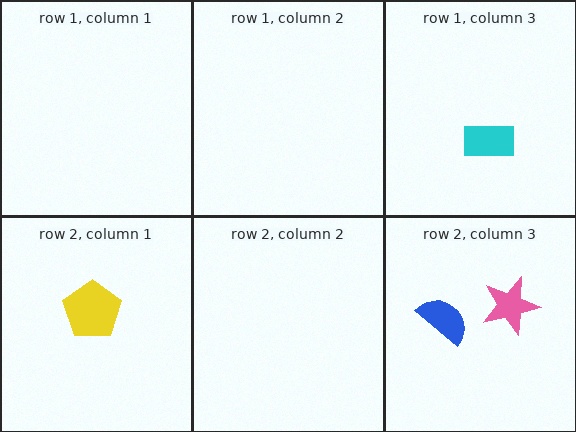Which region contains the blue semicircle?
The row 2, column 3 region.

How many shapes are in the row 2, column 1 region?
1.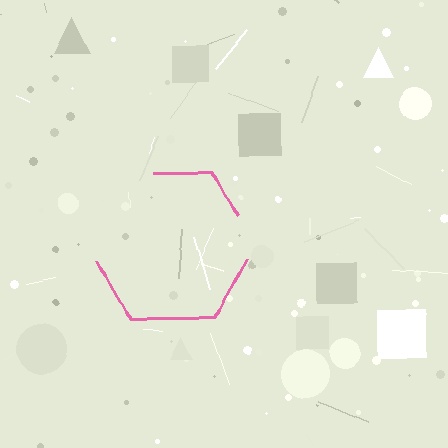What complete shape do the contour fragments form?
The contour fragments form a hexagon.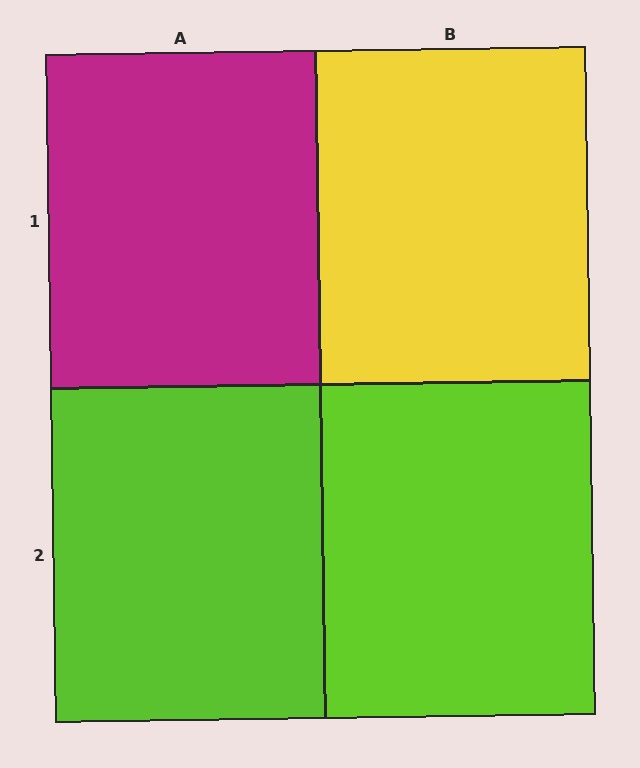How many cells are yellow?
1 cell is yellow.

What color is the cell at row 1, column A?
Magenta.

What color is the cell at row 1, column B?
Yellow.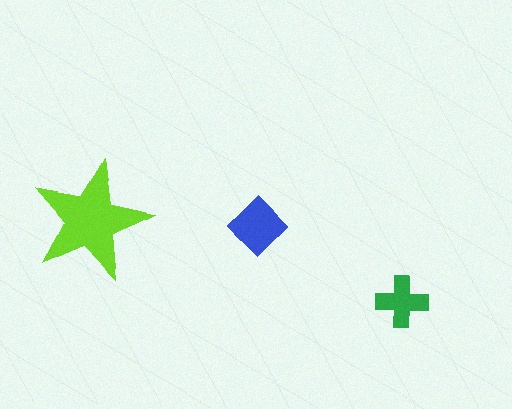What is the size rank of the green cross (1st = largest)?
3rd.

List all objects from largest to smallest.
The lime star, the blue diamond, the green cross.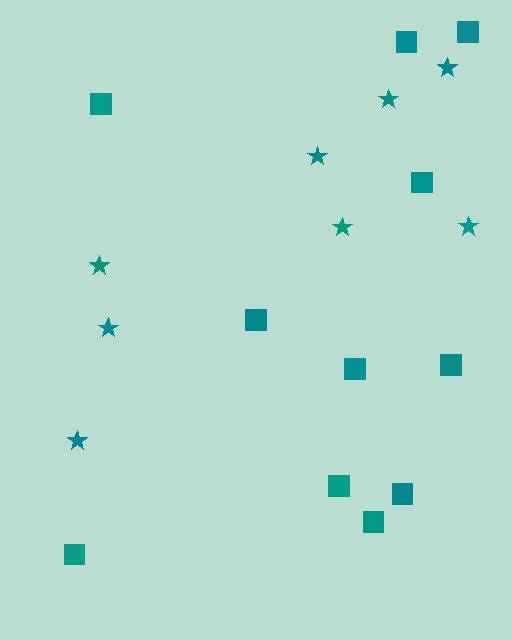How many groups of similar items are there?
There are 2 groups: one group of squares (11) and one group of stars (8).